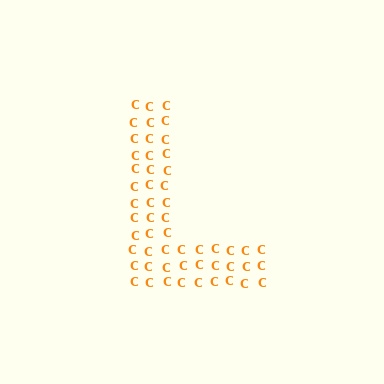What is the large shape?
The large shape is the letter L.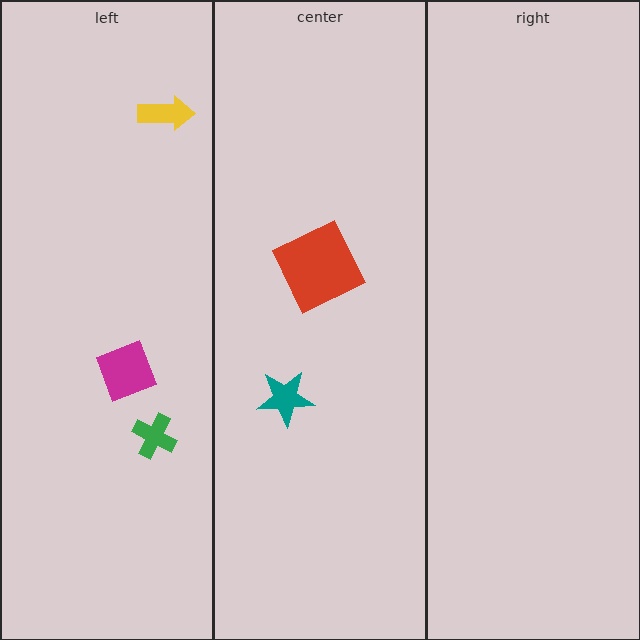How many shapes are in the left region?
3.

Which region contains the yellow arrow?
The left region.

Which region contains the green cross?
The left region.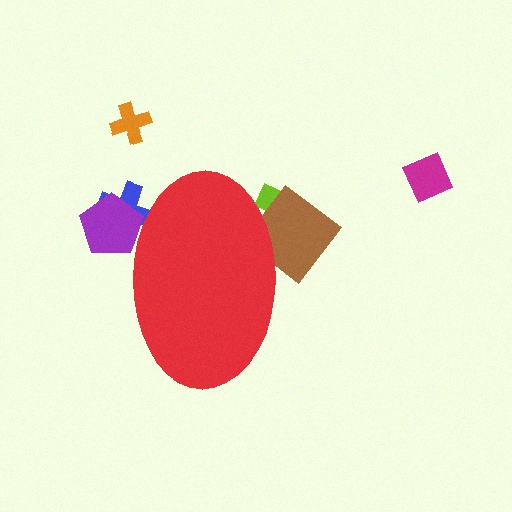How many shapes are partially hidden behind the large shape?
4 shapes are partially hidden.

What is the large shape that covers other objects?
A red ellipse.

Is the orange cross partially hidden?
No, the orange cross is fully visible.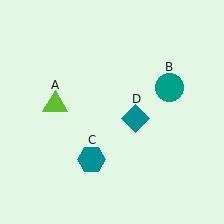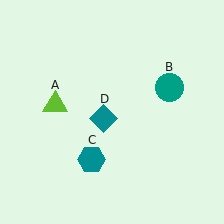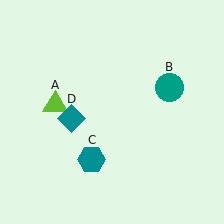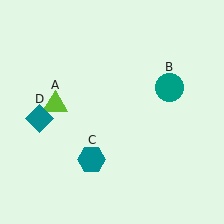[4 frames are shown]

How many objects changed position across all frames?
1 object changed position: teal diamond (object D).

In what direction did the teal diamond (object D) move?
The teal diamond (object D) moved left.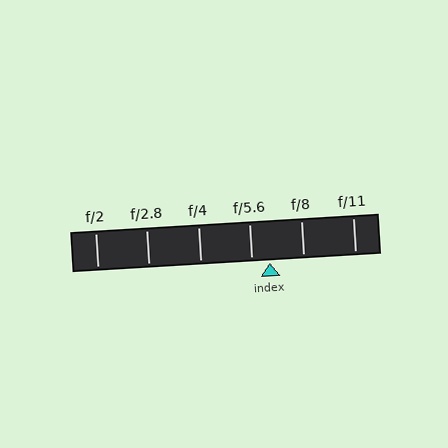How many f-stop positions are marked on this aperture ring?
There are 6 f-stop positions marked.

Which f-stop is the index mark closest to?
The index mark is closest to f/5.6.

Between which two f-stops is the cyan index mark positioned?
The index mark is between f/5.6 and f/8.